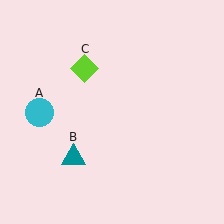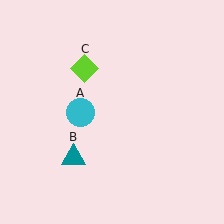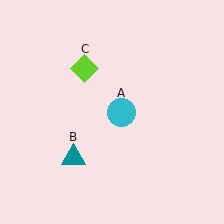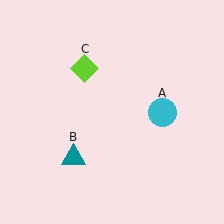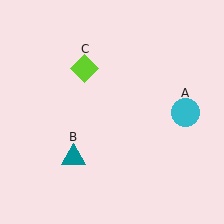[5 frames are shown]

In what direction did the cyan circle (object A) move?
The cyan circle (object A) moved right.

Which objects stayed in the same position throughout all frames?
Teal triangle (object B) and lime diamond (object C) remained stationary.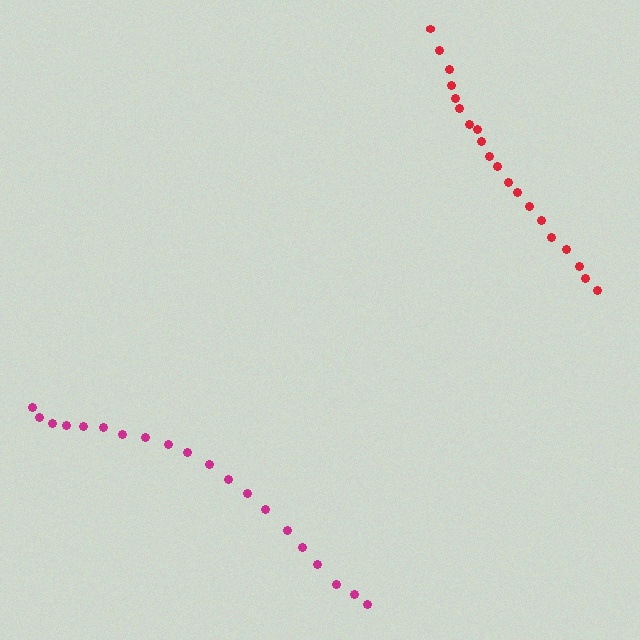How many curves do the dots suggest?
There are 2 distinct paths.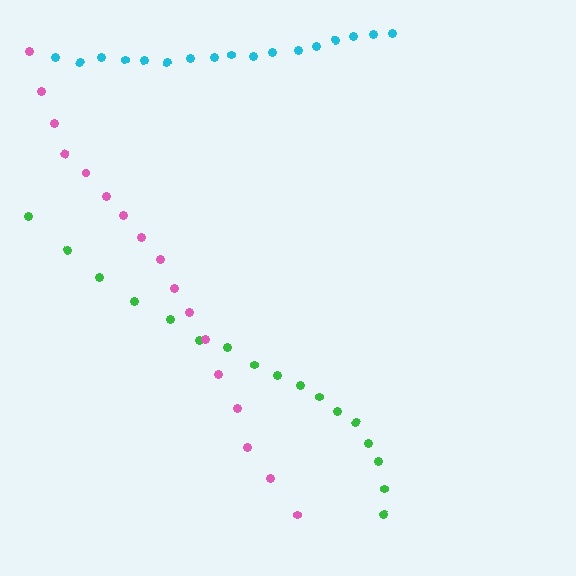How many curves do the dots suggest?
There are 3 distinct paths.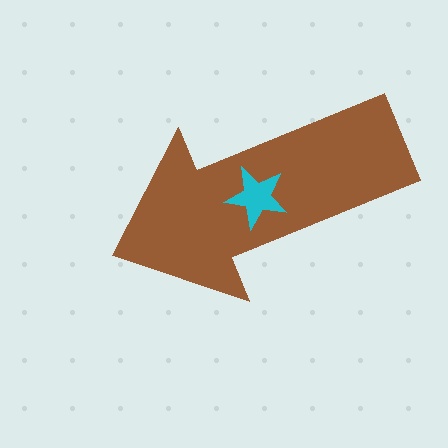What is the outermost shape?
The brown arrow.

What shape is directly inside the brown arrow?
The cyan star.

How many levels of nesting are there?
2.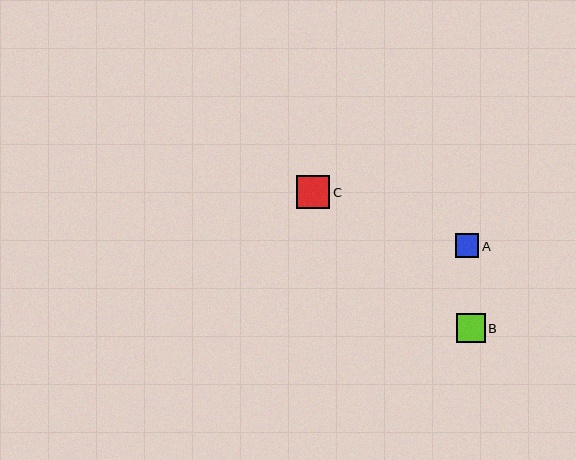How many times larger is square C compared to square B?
Square C is approximately 1.2 times the size of square B.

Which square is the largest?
Square C is the largest with a size of approximately 33 pixels.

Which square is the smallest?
Square A is the smallest with a size of approximately 24 pixels.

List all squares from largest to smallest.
From largest to smallest: C, B, A.